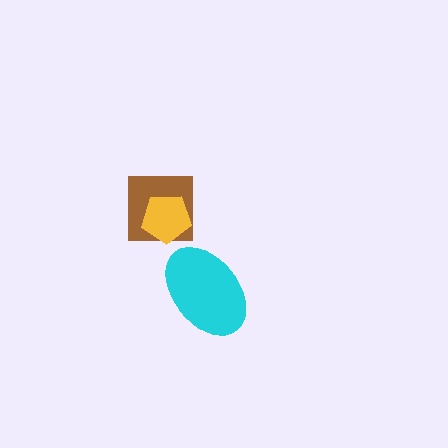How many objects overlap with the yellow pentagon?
1 object overlaps with the yellow pentagon.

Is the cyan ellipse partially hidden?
No, no other shape covers it.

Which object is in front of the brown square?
The yellow pentagon is in front of the brown square.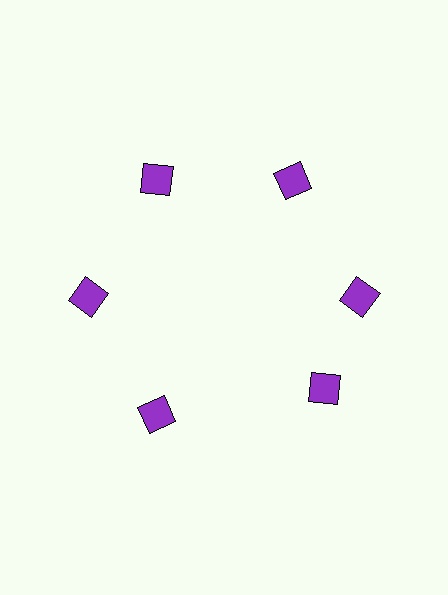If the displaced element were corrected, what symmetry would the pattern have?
It would have 6-fold rotational symmetry — the pattern would map onto itself every 60 degrees.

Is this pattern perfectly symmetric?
No. The 6 purple squares are arranged in a ring, but one element near the 5 o'clock position is rotated out of alignment along the ring, breaking the 6-fold rotational symmetry.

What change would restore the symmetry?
The symmetry would be restored by rotating it back into even spacing with its neighbors so that all 6 squares sit at equal angles and equal distance from the center.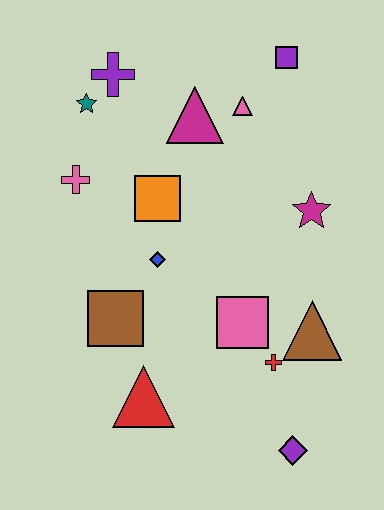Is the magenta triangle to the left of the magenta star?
Yes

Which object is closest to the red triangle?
The brown square is closest to the red triangle.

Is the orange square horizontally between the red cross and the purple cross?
Yes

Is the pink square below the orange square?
Yes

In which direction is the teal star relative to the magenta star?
The teal star is to the left of the magenta star.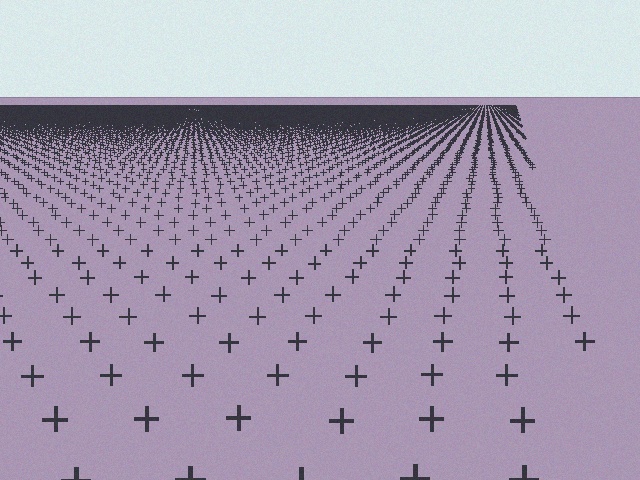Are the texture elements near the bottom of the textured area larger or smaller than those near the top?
Larger. Near the bottom, elements are closer to the viewer and appear at a bigger on-screen size.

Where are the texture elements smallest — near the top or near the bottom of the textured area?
Near the top.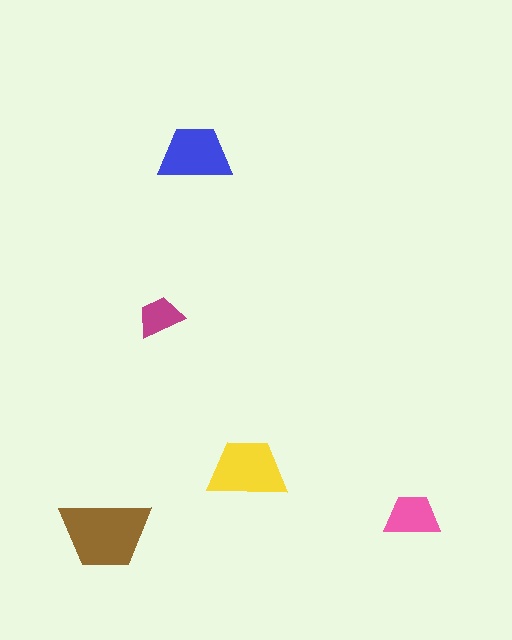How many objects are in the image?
There are 5 objects in the image.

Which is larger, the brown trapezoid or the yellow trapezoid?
The brown one.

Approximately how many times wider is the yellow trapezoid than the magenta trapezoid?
About 1.5 times wider.